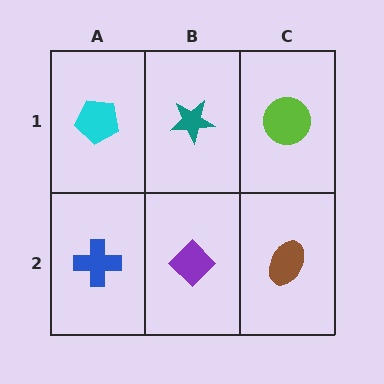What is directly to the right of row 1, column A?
A teal star.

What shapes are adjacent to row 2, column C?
A lime circle (row 1, column C), a purple diamond (row 2, column B).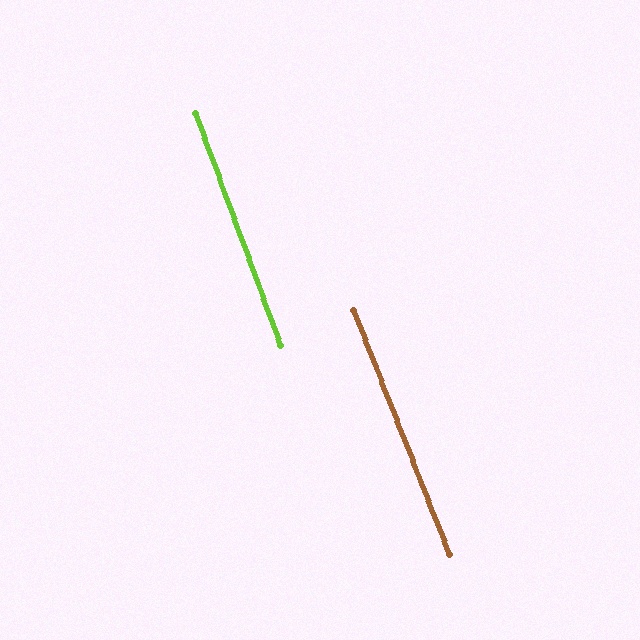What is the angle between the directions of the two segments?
Approximately 1 degree.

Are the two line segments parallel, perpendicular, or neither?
Parallel — their directions differ by only 1.2°.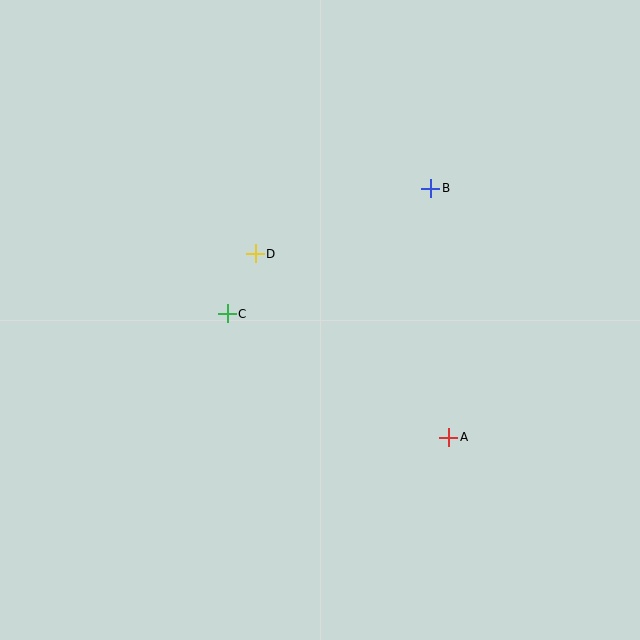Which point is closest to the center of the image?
Point D at (255, 254) is closest to the center.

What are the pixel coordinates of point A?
Point A is at (449, 437).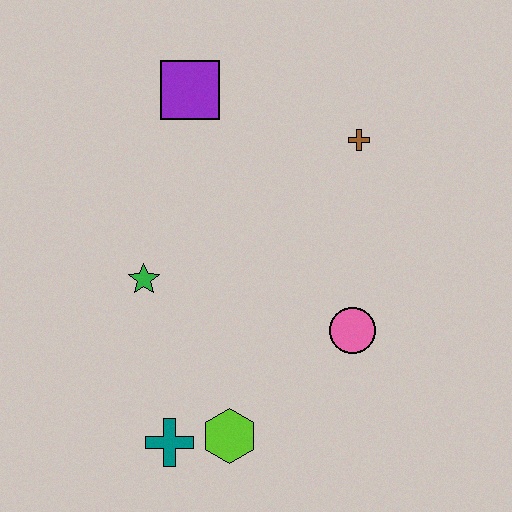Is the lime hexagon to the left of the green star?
No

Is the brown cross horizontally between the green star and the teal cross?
No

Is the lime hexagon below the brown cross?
Yes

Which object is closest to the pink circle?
The lime hexagon is closest to the pink circle.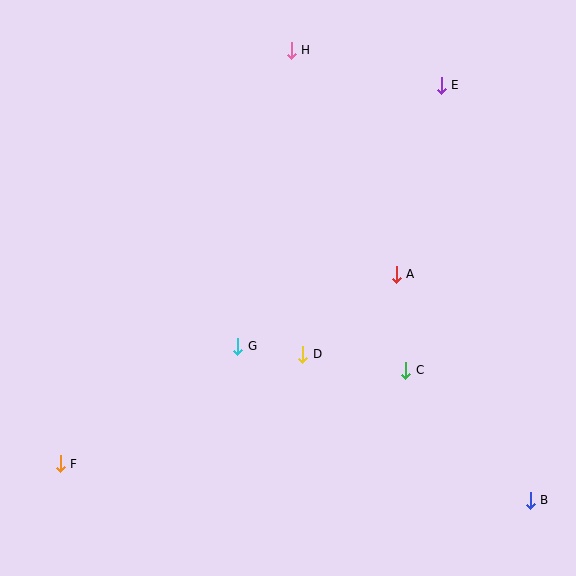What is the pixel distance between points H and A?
The distance between H and A is 248 pixels.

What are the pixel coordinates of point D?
Point D is at (303, 354).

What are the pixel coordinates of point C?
Point C is at (406, 370).